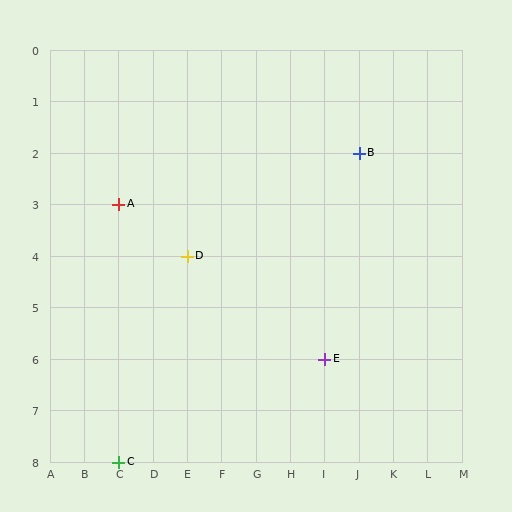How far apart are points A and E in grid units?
Points A and E are 6 columns and 3 rows apart (about 6.7 grid units diagonally).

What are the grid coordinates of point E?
Point E is at grid coordinates (I, 6).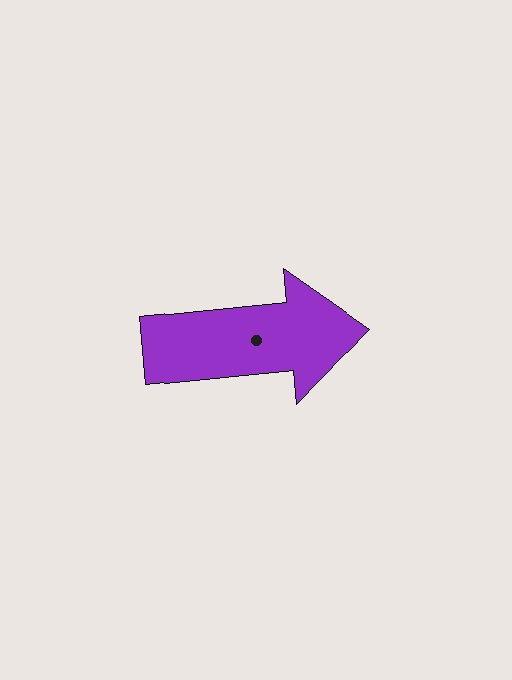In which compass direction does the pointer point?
East.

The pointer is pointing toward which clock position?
Roughly 3 o'clock.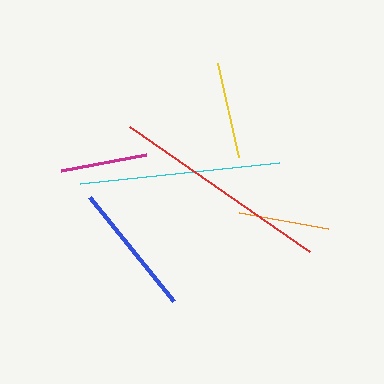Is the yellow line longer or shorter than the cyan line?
The cyan line is longer than the yellow line.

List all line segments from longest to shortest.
From longest to shortest: red, cyan, blue, yellow, orange, magenta.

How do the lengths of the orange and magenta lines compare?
The orange and magenta lines are approximately the same length.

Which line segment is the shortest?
The magenta line is the shortest at approximately 86 pixels.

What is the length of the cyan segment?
The cyan segment is approximately 200 pixels long.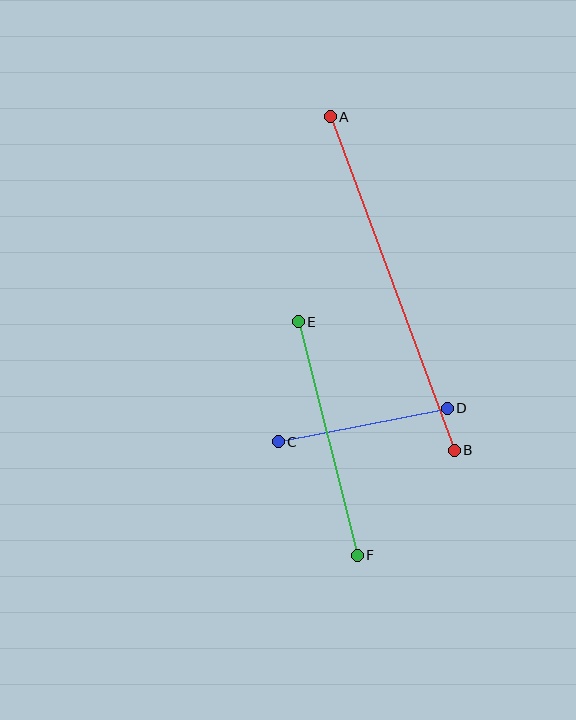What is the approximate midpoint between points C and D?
The midpoint is at approximately (363, 425) pixels.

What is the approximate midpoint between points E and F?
The midpoint is at approximately (328, 438) pixels.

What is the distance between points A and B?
The distance is approximately 356 pixels.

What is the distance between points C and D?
The distance is approximately 172 pixels.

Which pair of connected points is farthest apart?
Points A and B are farthest apart.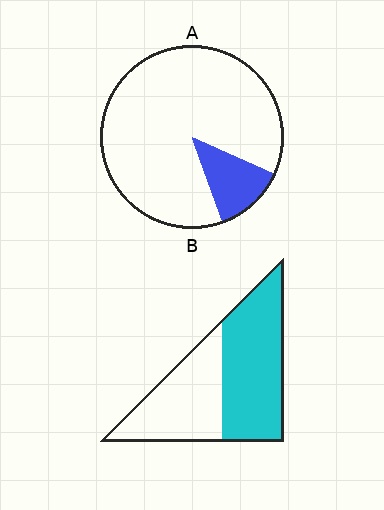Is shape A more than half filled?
No.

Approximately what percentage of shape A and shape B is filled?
A is approximately 15% and B is approximately 55%.